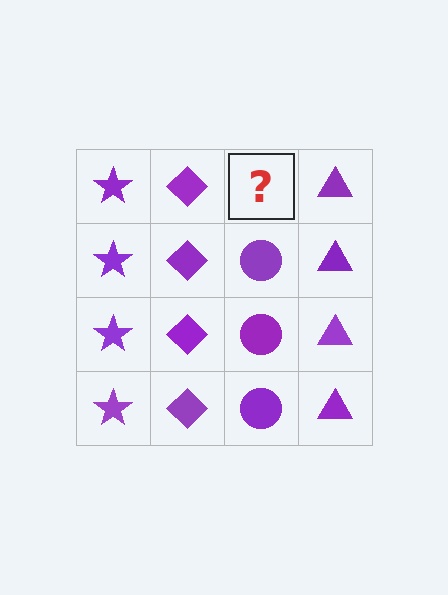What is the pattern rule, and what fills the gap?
The rule is that each column has a consistent shape. The gap should be filled with a purple circle.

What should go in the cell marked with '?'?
The missing cell should contain a purple circle.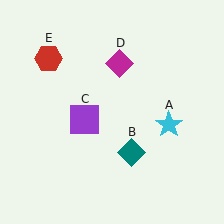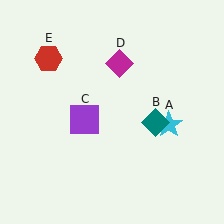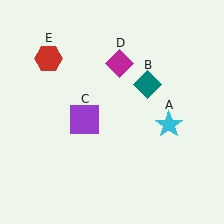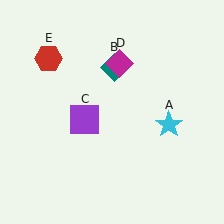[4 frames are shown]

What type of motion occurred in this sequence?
The teal diamond (object B) rotated counterclockwise around the center of the scene.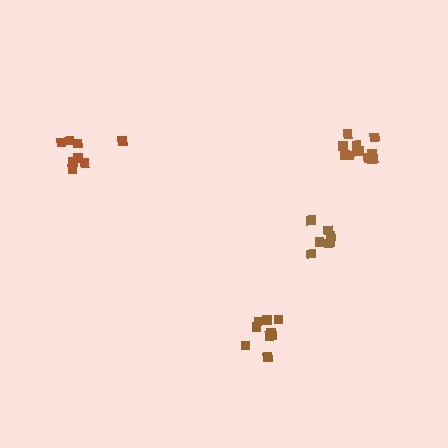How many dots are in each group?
Group 1: 11 dots, Group 2: 9 dots, Group 3: 7 dots, Group 4: 9 dots (36 total).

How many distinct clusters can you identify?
There are 4 distinct clusters.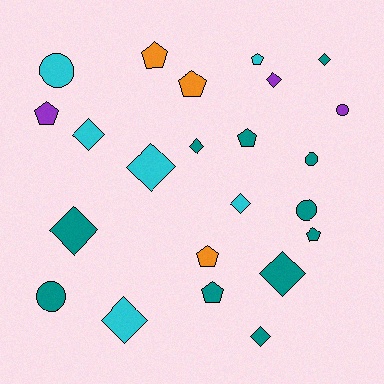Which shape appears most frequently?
Diamond, with 10 objects.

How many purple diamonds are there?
There is 1 purple diamond.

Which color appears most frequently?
Teal, with 11 objects.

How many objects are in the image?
There are 23 objects.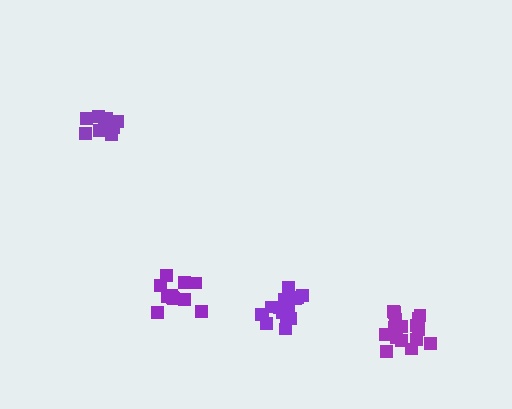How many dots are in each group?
Group 1: 17 dots, Group 2: 15 dots, Group 3: 16 dots, Group 4: 11 dots (59 total).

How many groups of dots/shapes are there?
There are 4 groups.